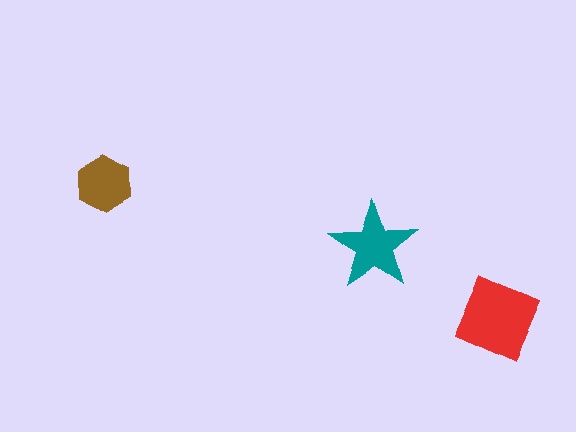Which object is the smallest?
The brown hexagon.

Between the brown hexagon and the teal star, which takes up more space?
The teal star.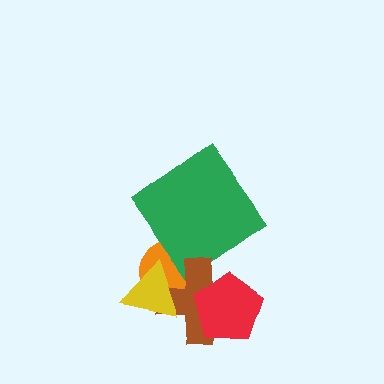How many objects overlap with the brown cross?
3 objects overlap with the brown cross.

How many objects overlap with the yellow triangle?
2 objects overlap with the yellow triangle.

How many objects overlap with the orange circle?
3 objects overlap with the orange circle.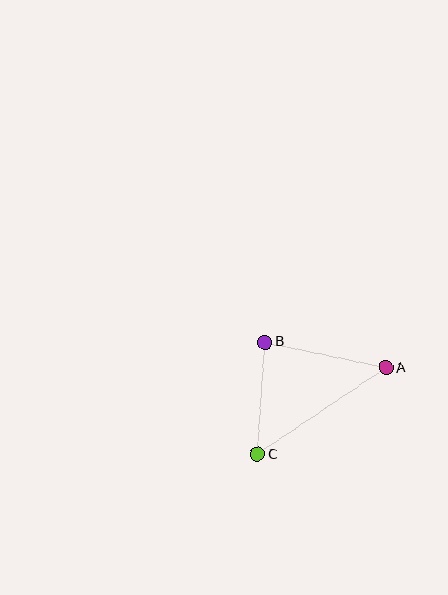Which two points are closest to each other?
Points B and C are closest to each other.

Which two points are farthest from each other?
Points A and C are farthest from each other.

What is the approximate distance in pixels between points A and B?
The distance between A and B is approximately 124 pixels.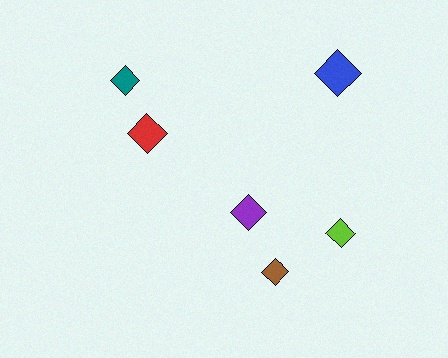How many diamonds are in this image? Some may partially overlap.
There are 6 diamonds.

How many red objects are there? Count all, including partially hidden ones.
There is 1 red object.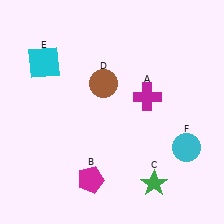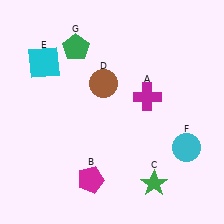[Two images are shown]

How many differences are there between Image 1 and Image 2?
There is 1 difference between the two images.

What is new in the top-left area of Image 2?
A green pentagon (G) was added in the top-left area of Image 2.